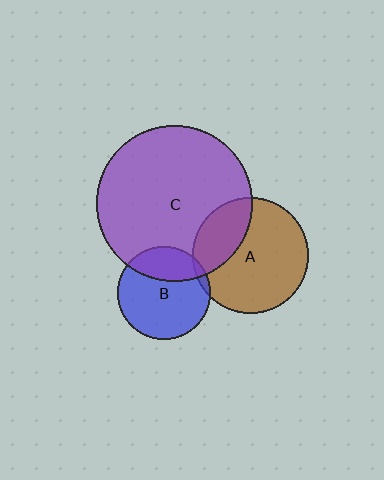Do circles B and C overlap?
Yes.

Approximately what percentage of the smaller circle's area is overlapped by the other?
Approximately 30%.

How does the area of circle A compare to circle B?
Approximately 1.6 times.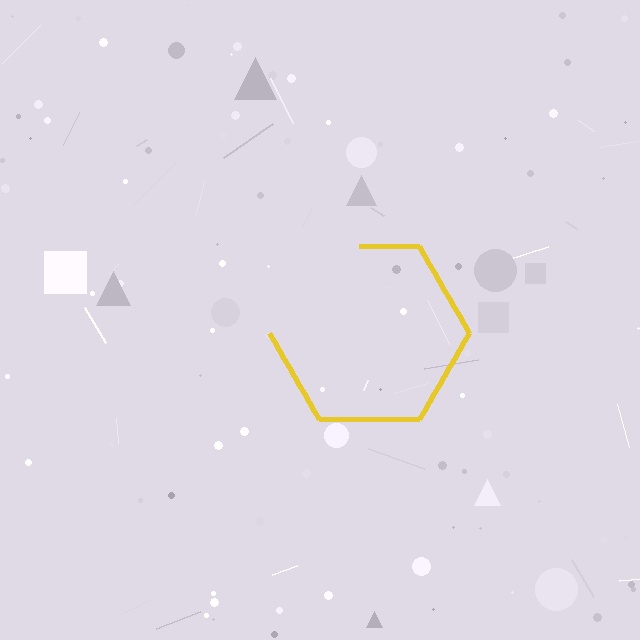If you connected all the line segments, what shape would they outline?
They would outline a hexagon.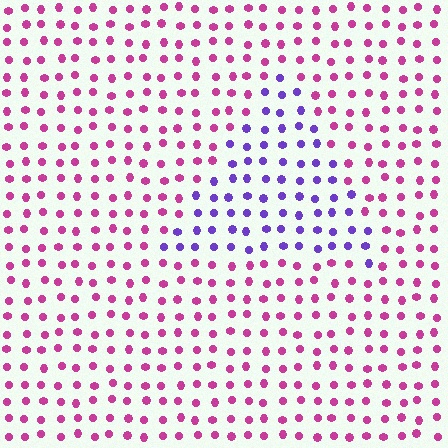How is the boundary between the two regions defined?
The boundary is defined purely by a slight shift in hue (about 57 degrees). Spacing, size, and orientation are identical on both sides.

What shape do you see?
I see a triangle.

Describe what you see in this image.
The image is filled with small magenta elements in a uniform arrangement. A triangle-shaped region is visible where the elements are tinted to a slightly different hue, forming a subtle color boundary.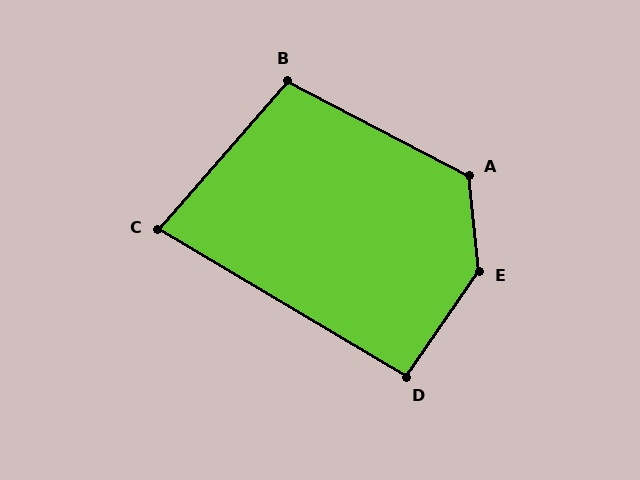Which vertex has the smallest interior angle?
C, at approximately 80 degrees.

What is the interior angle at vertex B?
Approximately 103 degrees (obtuse).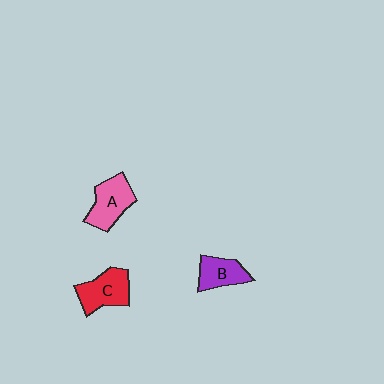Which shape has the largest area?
Shape C (red).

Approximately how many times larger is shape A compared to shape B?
Approximately 1.3 times.